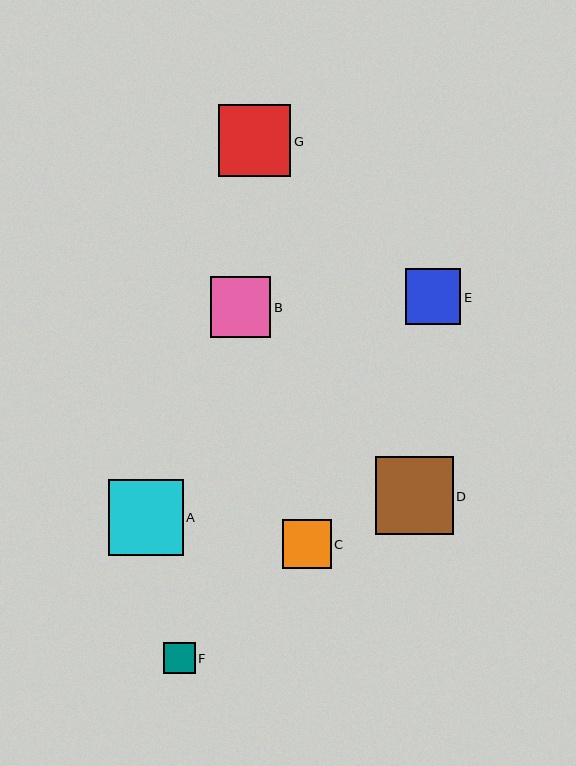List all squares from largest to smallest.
From largest to smallest: D, A, G, B, E, C, F.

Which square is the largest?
Square D is the largest with a size of approximately 78 pixels.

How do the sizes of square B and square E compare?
Square B and square E are approximately the same size.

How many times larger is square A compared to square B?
Square A is approximately 1.2 times the size of square B.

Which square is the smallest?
Square F is the smallest with a size of approximately 31 pixels.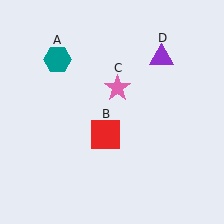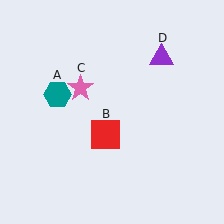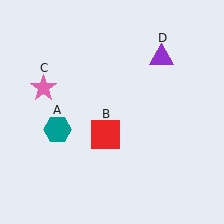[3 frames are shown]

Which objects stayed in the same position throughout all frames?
Red square (object B) and purple triangle (object D) remained stationary.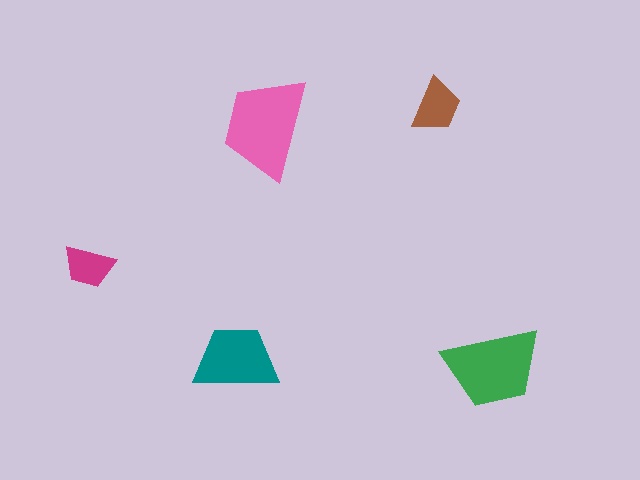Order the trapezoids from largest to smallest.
the pink one, the green one, the teal one, the brown one, the magenta one.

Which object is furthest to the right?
The green trapezoid is rightmost.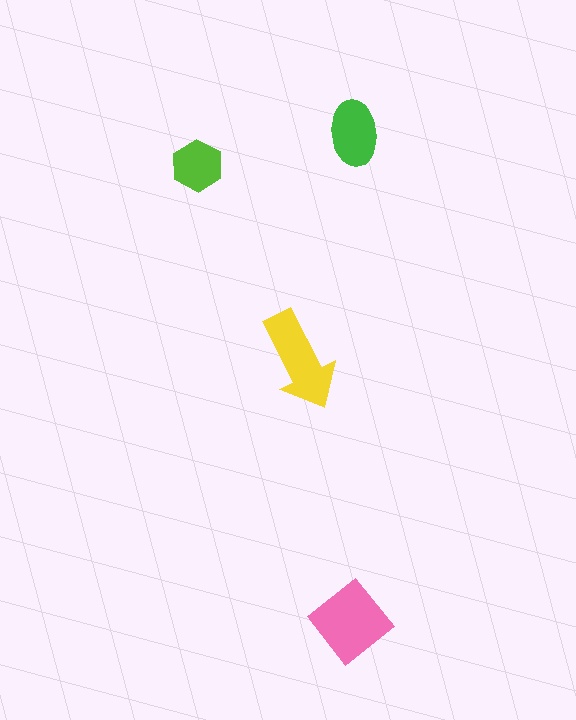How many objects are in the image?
There are 4 objects in the image.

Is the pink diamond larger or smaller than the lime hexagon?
Larger.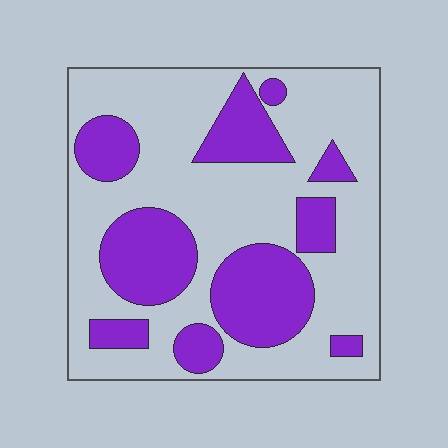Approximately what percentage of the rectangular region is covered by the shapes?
Approximately 35%.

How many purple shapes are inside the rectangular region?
10.